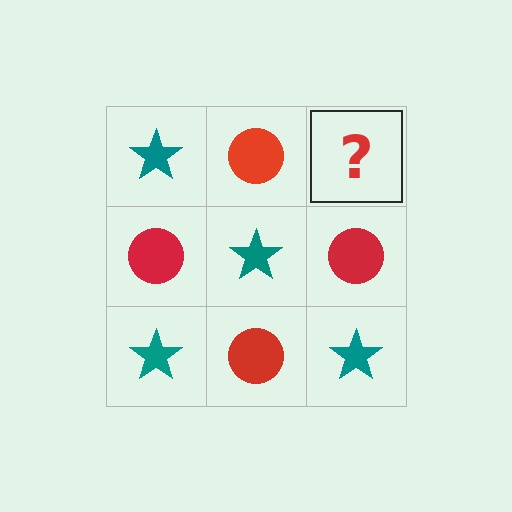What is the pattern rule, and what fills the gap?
The rule is that it alternates teal star and red circle in a checkerboard pattern. The gap should be filled with a teal star.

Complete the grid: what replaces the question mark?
The question mark should be replaced with a teal star.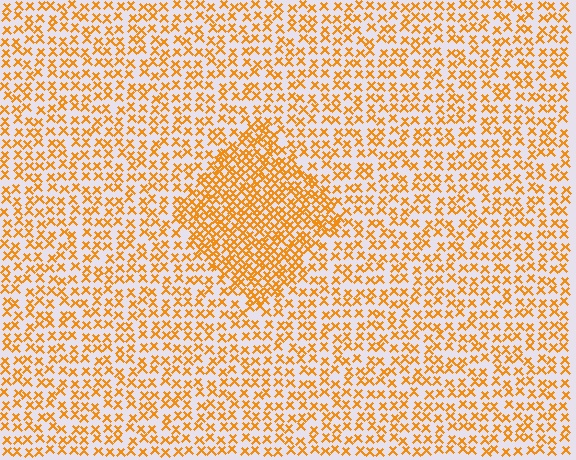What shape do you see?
I see a diamond.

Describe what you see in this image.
The image contains small orange elements arranged at two different densities. A diamond-shaped region is visible where the elements are more densely packed than the surrounding area.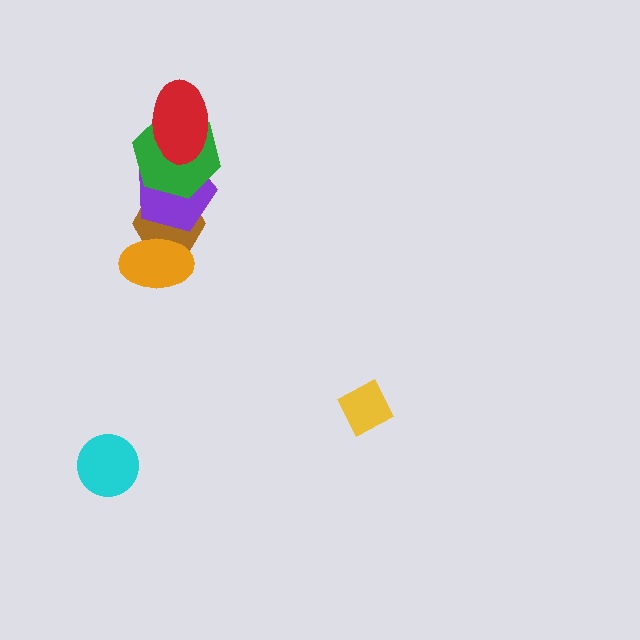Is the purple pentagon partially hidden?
Yes, it is partially covered by another shape.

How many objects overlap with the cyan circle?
0 objects overlap with the cyan circle.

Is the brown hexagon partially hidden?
Yes, it is partially covered by another shape.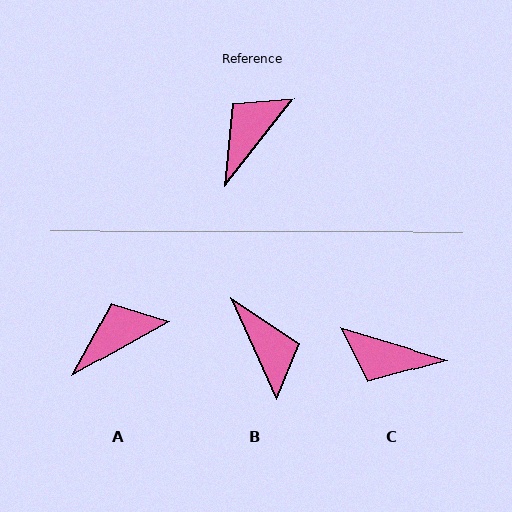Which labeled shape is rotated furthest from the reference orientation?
B, about 118 degrees away.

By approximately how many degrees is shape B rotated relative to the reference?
Approximately 118 degrees clockwise.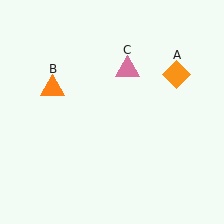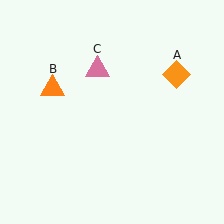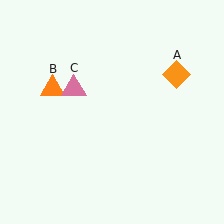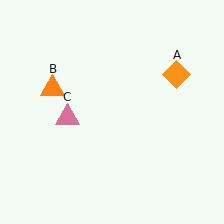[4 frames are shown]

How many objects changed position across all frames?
1 object changed position: pink triangle (object C).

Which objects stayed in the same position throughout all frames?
Orange diamond (object A) and orange triangle (object B) remained stationary.